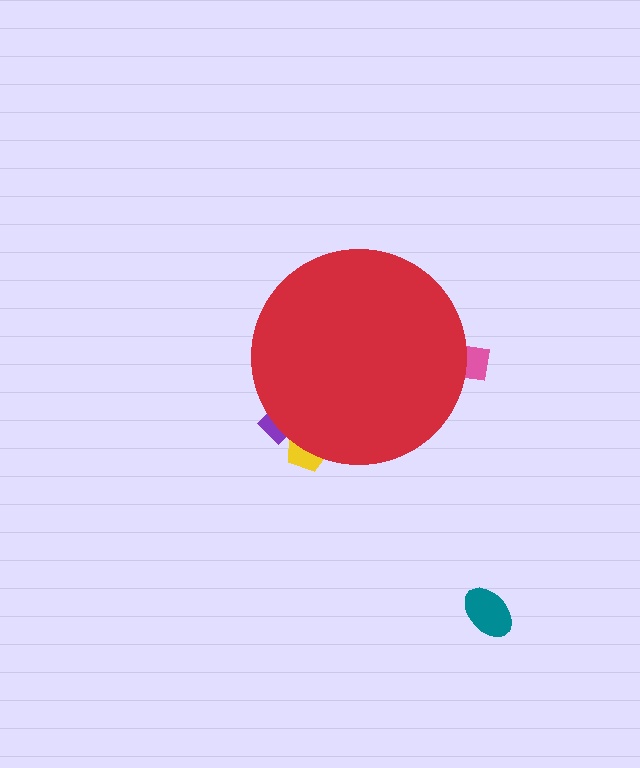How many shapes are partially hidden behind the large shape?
3 shapes are partially hidden.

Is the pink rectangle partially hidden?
Yes, the pink rectangle is partially hidden behind the red circle.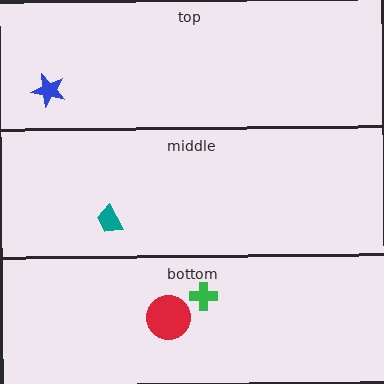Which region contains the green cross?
The bottom region.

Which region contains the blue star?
The top region.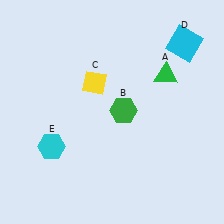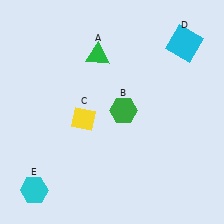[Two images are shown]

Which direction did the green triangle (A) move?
The green triangle (A) moved left.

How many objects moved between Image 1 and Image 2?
3 objects moved between the two images.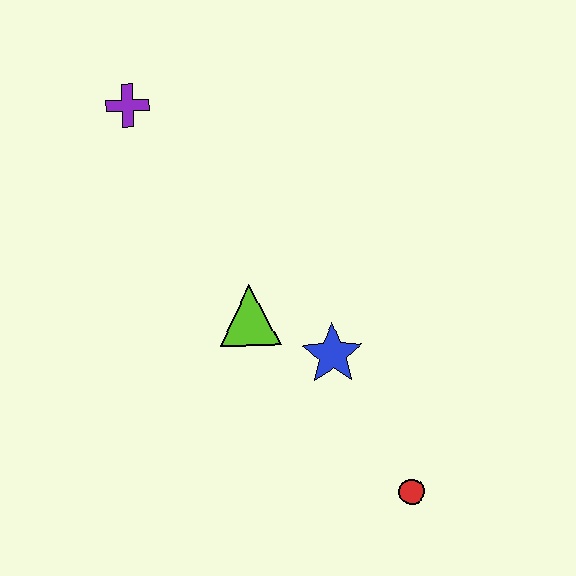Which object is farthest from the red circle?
The purple cross is farthest from the red circle.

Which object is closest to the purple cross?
The lime triangle is closest to the purple cross.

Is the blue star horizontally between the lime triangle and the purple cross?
No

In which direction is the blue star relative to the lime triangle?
The blue star is to the right of the lime triangle.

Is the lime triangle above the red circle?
Yes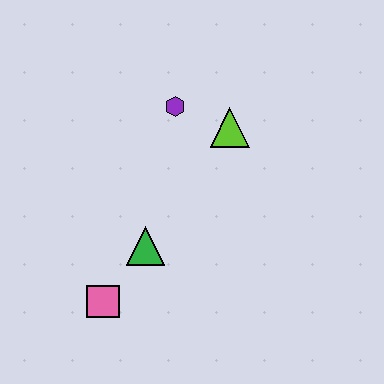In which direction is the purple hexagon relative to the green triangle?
The purple hexagon is above the green triangle.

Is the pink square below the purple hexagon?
Yes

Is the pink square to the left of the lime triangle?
Yes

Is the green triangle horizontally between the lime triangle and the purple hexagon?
No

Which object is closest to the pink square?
The green triangle is closest to the pink square.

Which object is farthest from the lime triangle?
The pink square is farthest from the lime triangle.